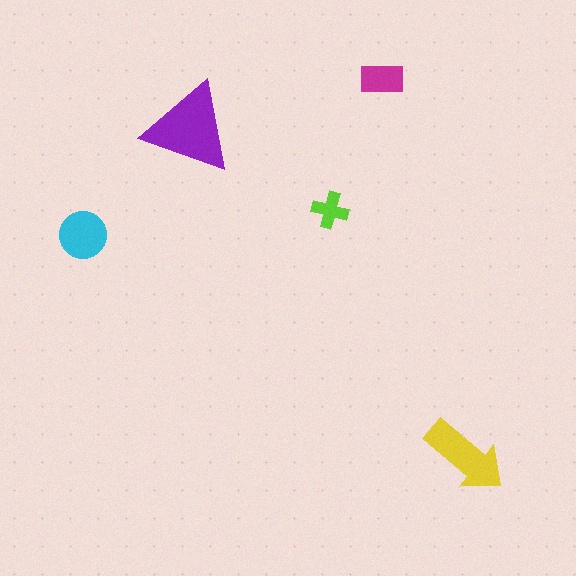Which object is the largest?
The purple triangle.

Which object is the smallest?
The lime cross.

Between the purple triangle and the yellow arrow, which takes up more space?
The purple triangle.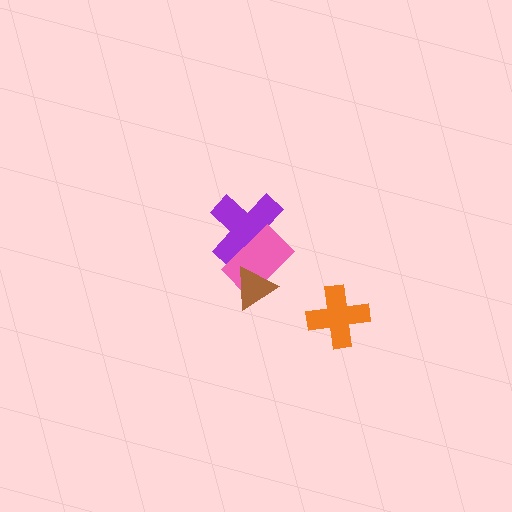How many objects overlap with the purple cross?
2 objects overlap with the purple cross.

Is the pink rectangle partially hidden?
Yes, it is partially covered by another shape.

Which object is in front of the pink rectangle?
The brown triangle is in front of the pink rectangle.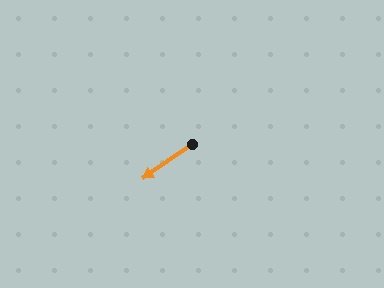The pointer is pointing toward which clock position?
Roughly 8 o'clock.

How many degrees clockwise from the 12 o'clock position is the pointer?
Approximately 235 degrees.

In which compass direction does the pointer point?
Southwest.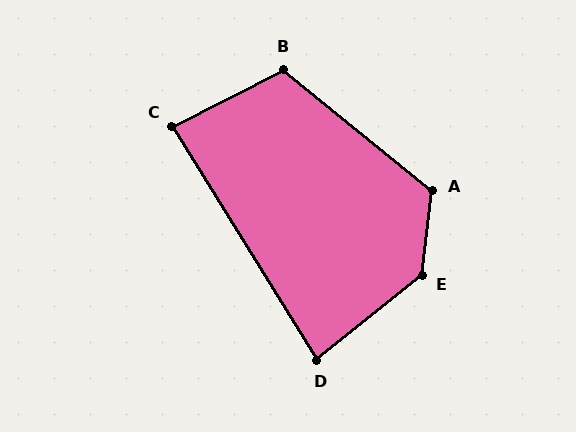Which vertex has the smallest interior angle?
D, at approximately 83 degrees.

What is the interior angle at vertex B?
Approximately 114 degrees (obtuse).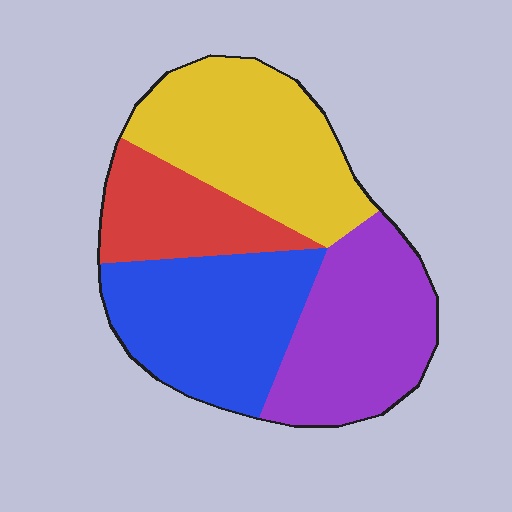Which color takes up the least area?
Red, at roughly 15%.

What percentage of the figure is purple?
Purple covers 27% of the figure.